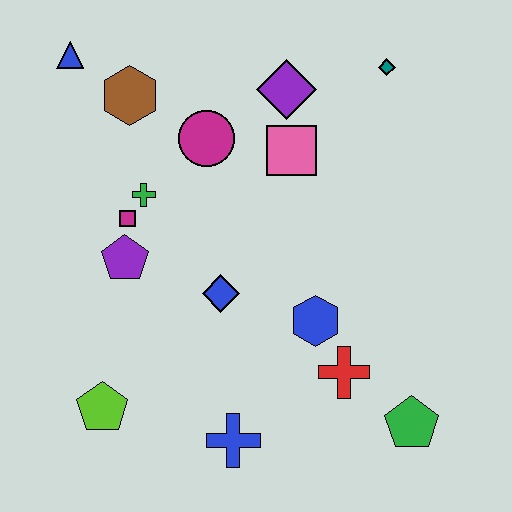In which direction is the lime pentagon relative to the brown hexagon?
The lime pentagon is below the brown hexagon.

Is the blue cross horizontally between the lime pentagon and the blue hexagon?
Yes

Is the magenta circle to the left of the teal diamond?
Yes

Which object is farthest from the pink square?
The lime pentagon is farthest from the pink square.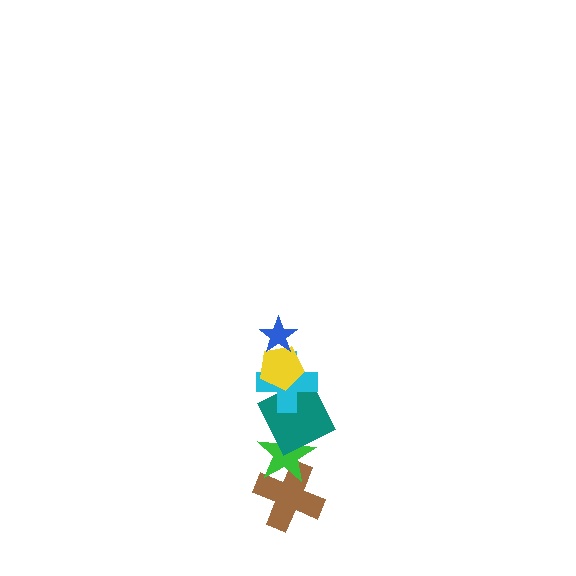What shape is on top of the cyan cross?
The yellow pentagon is on top of the cyan cross.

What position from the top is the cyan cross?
The cyan cross is 3rd from the top.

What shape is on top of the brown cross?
The green star is on top of the brown cross.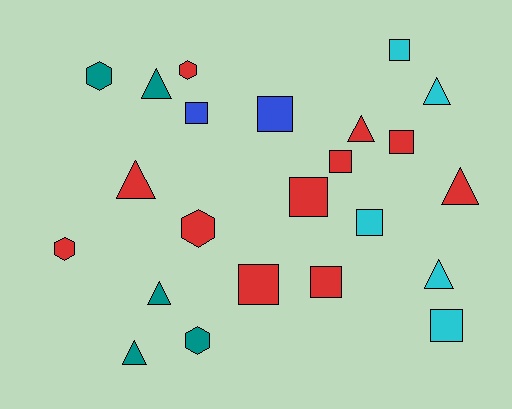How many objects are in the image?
There are 23 objects.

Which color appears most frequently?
Red, with 11 objects.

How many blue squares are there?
There are 2 blue squares.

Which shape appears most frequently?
Square, with 10 objects.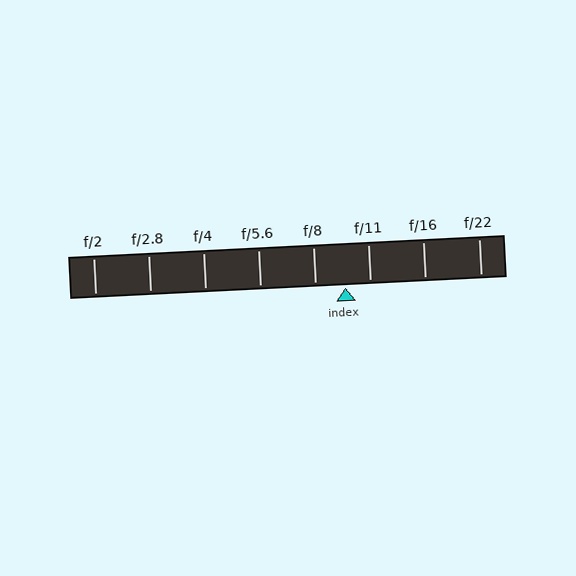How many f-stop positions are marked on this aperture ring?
There are 8 f-stop positions marked.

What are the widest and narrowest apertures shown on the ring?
The widest aperture shown is f/2 and the narrowest is f/22.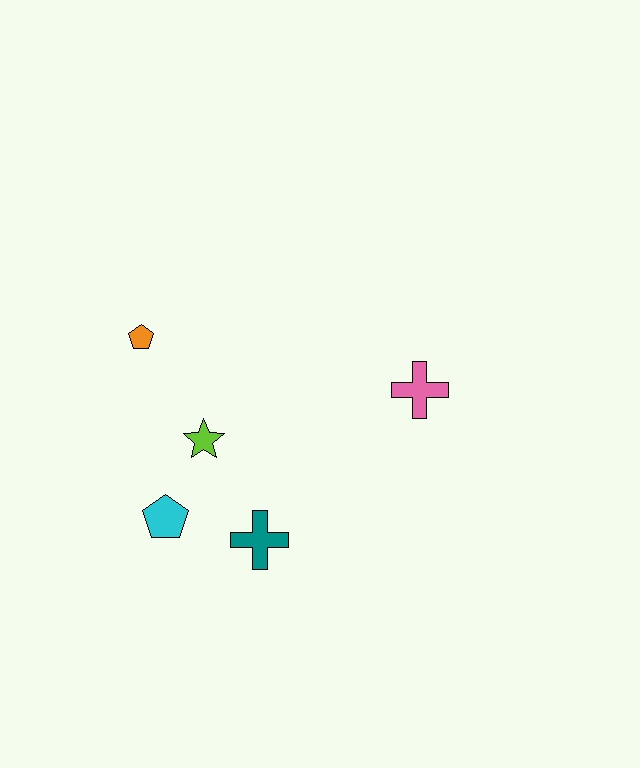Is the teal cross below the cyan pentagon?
Yes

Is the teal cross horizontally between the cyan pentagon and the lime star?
No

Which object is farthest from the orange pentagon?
The pink cross is farthest from the orange pentagon.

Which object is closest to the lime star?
The cyan pentagon is closest to the lime star.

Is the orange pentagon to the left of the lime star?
Yes